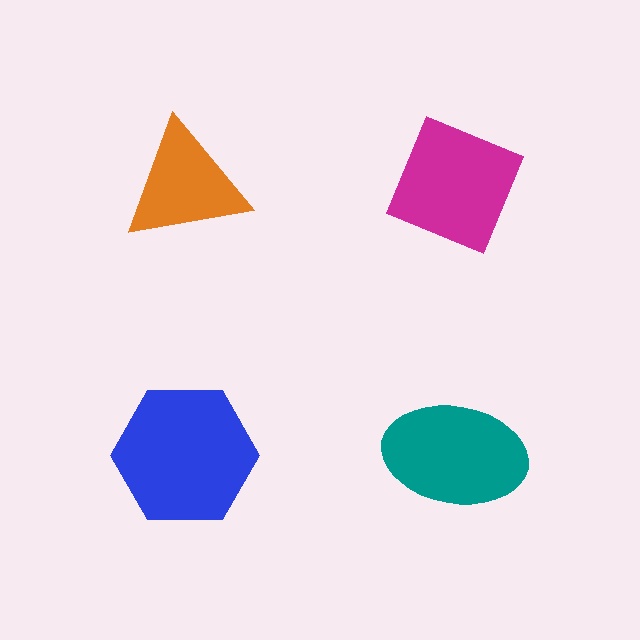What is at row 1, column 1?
An orange triangle.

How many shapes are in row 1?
2 shapes.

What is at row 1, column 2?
A magenta diamond.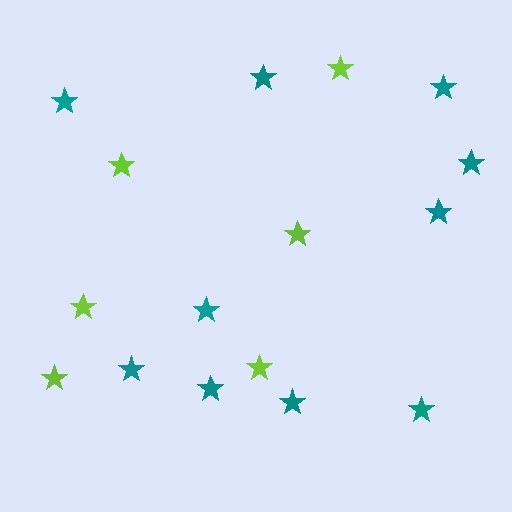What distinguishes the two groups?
There are 2 groups: one group of teal stars (10) and one group of lime stars (6).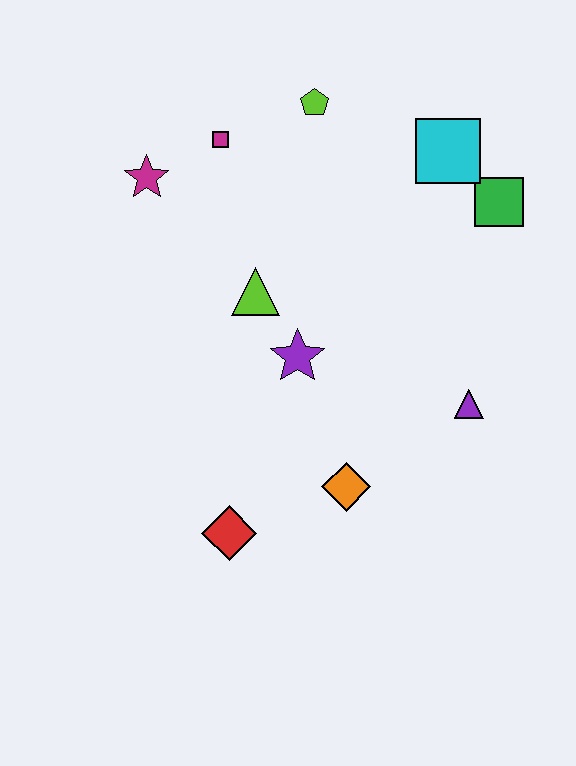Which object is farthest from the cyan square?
The red diamond is farthest from the cyan square.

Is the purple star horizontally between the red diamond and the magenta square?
No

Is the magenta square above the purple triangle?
Yes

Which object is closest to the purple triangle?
The orange diamond is closest to the purple triangle.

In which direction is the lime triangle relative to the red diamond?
The lime triangle is above the red diamond.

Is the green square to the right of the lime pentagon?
Yes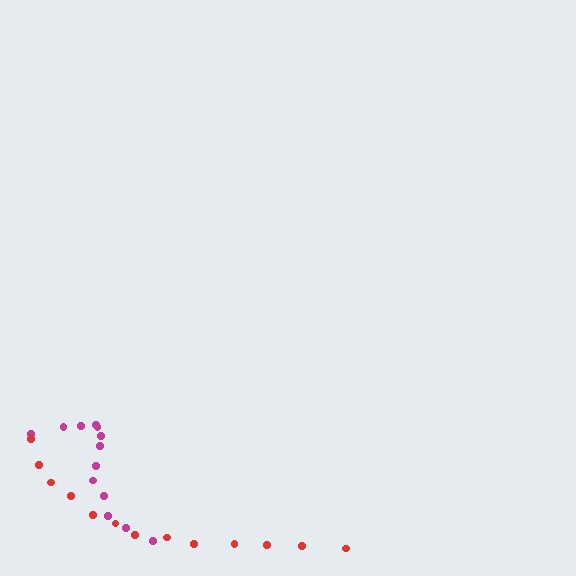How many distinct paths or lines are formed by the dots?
There are 2 distinct paths.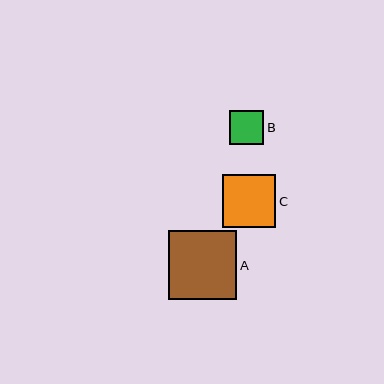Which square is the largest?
Square A is the largest with a size of approximately 68 pixels.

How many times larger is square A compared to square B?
Square A is approximately 2.0 times the size of square B.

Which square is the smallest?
Square B is the smallest with a size of approximately 34 pixels.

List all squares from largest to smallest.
From largest to smallest: A, C, B.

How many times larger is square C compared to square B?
Square C is approximately 1.5 times the size of square B.